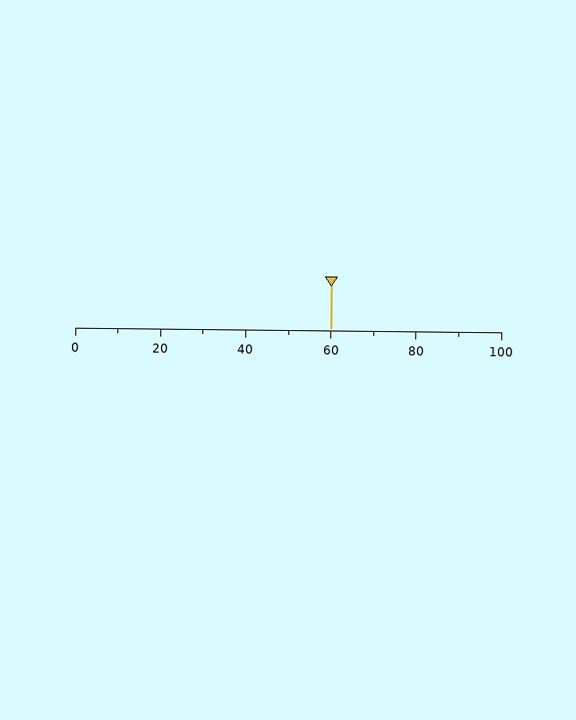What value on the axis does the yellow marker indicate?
The marker indicates approximately 60.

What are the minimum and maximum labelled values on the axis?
The axis runs from 0 to 100.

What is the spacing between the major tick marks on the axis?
The major ticks are spaced 20 apart.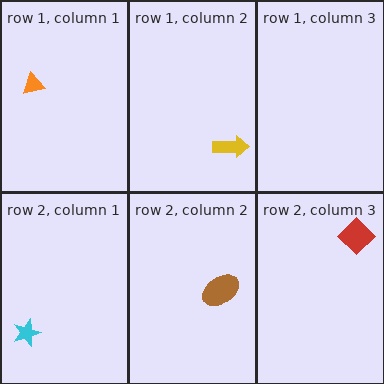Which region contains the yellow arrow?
The row 1, column 2 region.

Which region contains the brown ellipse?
The row 2, column 2 region.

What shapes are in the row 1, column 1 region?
The orange triangle.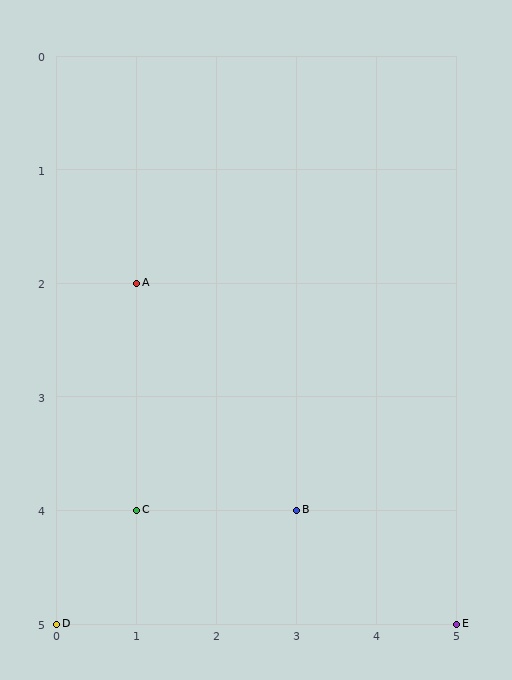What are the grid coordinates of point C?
Point C is at grid coordinates (1, 4).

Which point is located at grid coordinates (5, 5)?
Point E is at (5, 5).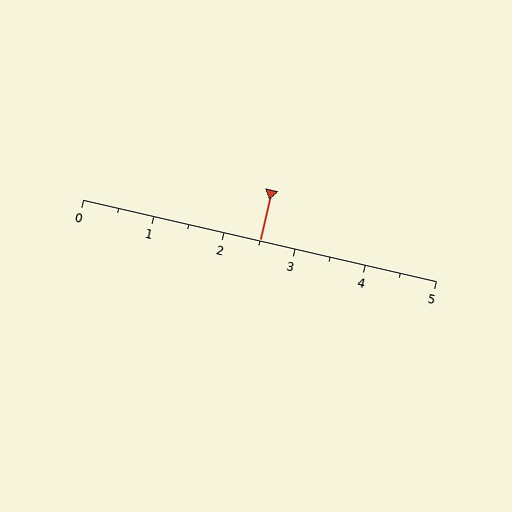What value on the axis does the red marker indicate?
The marker indicates approximately 2.5.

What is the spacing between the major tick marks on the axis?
The major ticks are spaced 1 apart.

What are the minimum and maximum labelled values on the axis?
The axis runs from 0 to 5.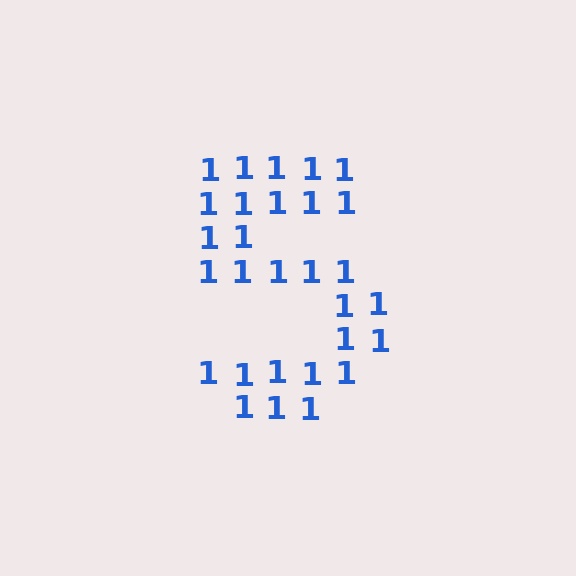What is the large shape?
The large shape is the digit 5.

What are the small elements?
The small elements are digit 1's.